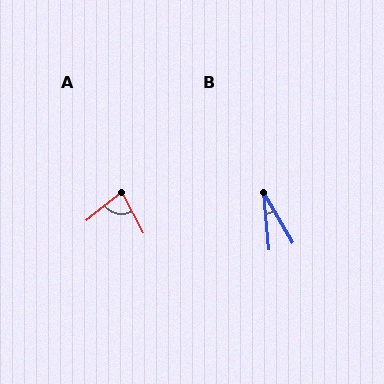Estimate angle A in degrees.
Approximately 78 degrees.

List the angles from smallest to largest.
B (24°), A (78°).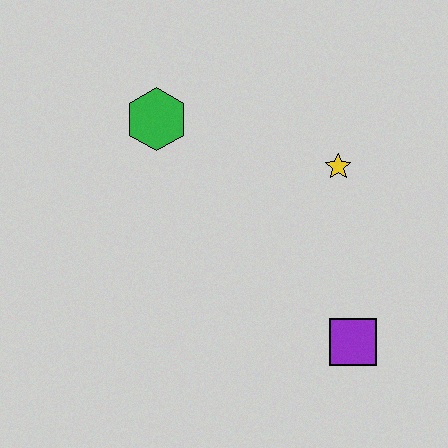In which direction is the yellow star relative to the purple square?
The yellow star is above the purple square.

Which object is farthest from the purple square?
The green hexagon is farthest from the purple square.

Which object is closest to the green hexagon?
The yellow star is closest to the green hexagon.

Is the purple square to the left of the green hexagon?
No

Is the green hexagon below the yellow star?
No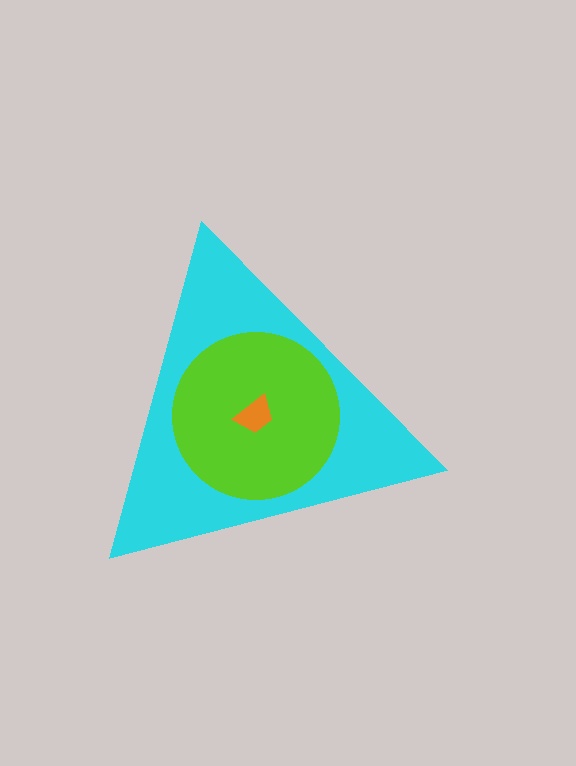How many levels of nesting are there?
3.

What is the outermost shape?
The cyan triangle.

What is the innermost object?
The orange trapezoid.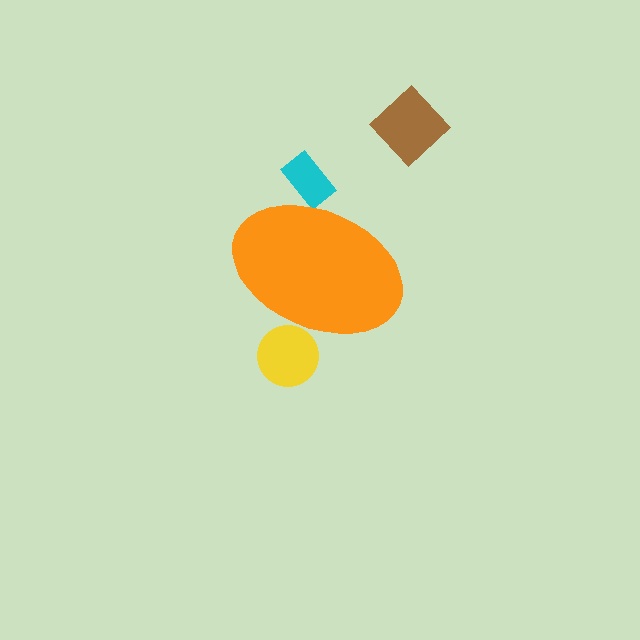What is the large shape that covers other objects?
An orange ellipse.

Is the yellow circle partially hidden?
Yes, the yellow circle is partially hidden behind the orange ellipse.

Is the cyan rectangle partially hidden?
Yes, the cyan rectangle is partially hidden behind the orange ellipse.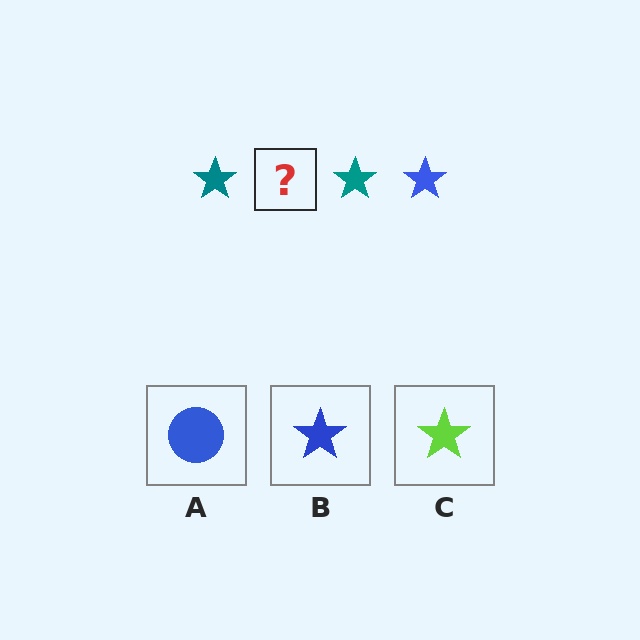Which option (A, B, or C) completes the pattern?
B.